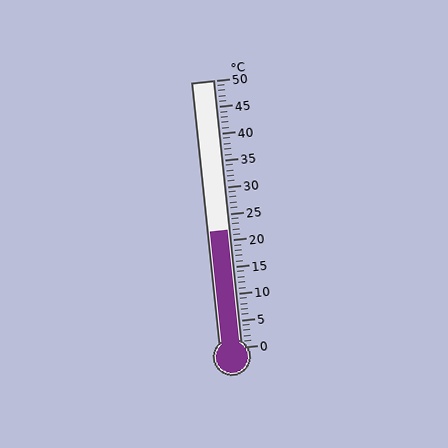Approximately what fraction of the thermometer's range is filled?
The thermometer is filled to approximately 45% of its range.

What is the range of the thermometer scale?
The thermometer scale ranges from 0°C to 50°C.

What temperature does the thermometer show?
The thermometer shows approximately 22°C.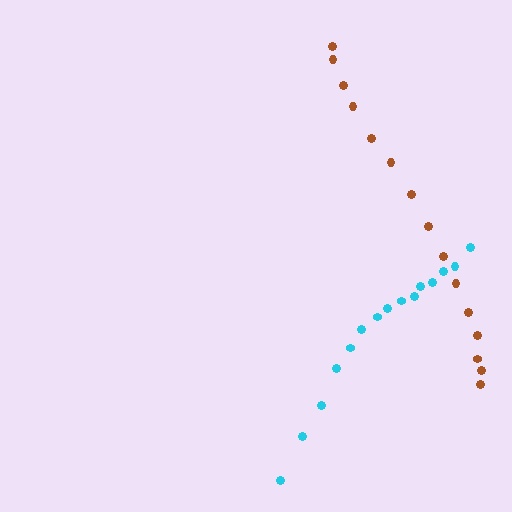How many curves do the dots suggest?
There are 2 distinct paths.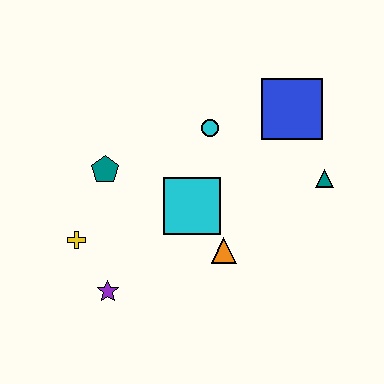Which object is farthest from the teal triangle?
The yellow cross is farthest from the teal triangle.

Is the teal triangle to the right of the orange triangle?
Yes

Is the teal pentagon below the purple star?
No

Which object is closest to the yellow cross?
The purple star is closest to the yellow cross.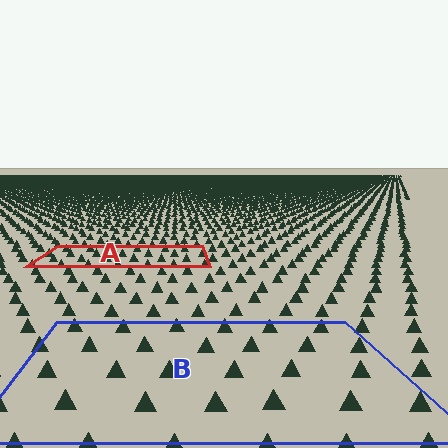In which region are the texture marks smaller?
The texture marks are smaller in region A, because it is farther away.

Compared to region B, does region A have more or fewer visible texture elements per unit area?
Region A has more texture elements per unit area — they are packed more densely because it is farther away.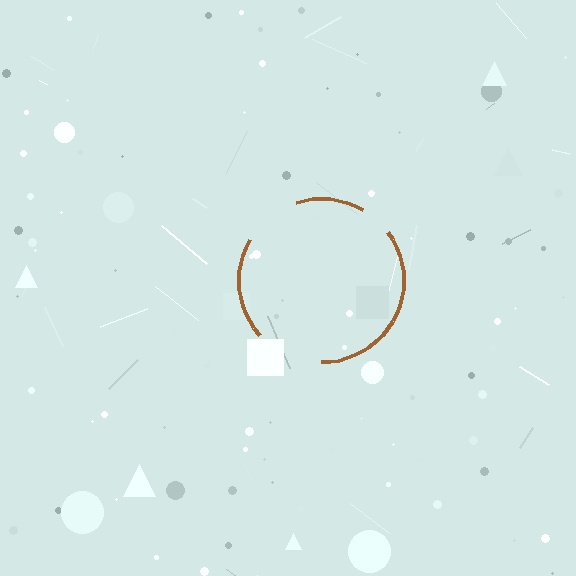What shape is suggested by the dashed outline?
The dashed outline suggests a circle.